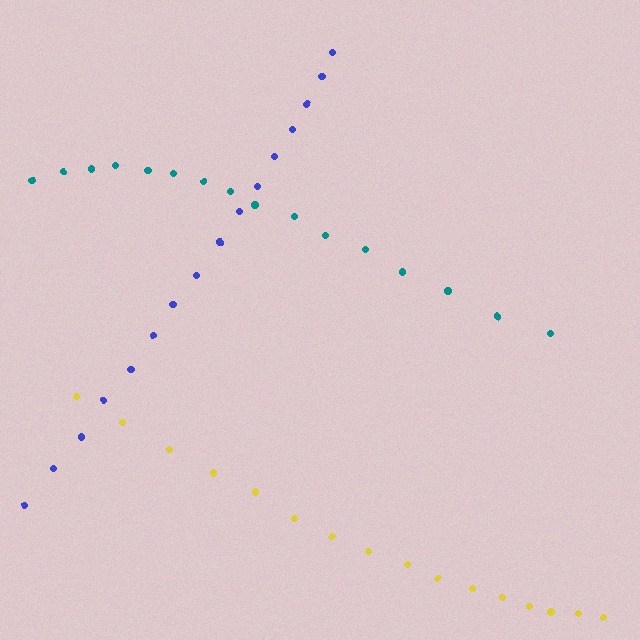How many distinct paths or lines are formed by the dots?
There are 3 distinct paths.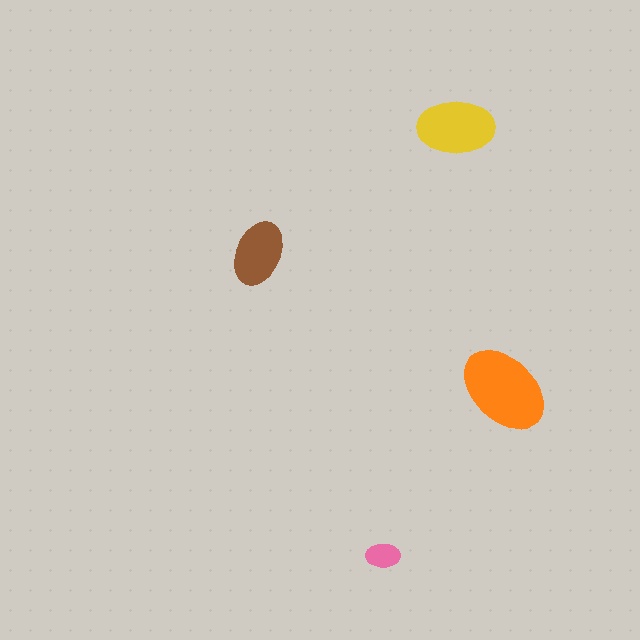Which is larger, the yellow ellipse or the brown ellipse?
The yellow one.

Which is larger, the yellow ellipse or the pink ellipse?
The yellow one.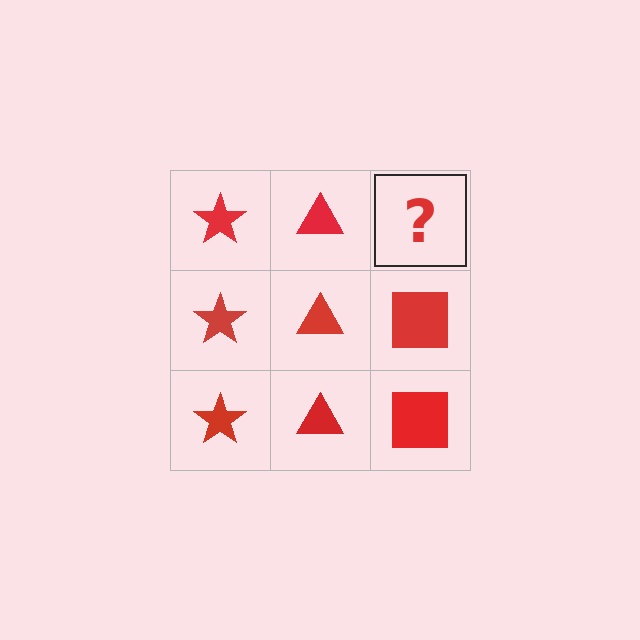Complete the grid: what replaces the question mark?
The question mark should be replaced with a red square.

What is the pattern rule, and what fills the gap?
The rule is that each column has a consistent shape. The gap should be filled with a red square.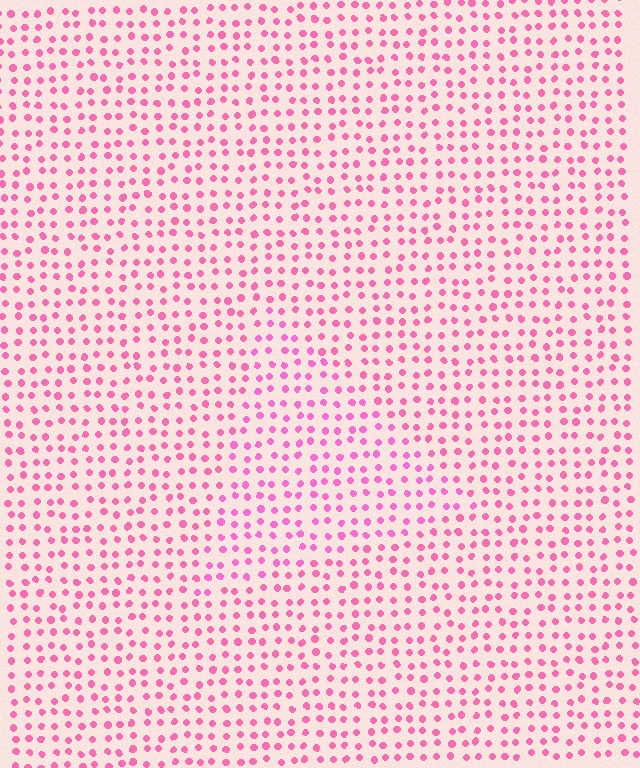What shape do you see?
I see a triangle.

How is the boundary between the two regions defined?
The boundary is defined purely by a slight shift in hue (about 14 degrees). Spacing, size, and orientation are identical on both sides.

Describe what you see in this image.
The image is filled with small pink elements in a uniform arrangement. A triangle-shaped region is visible where the elements are tinted to a slightly different hue, forming a subtle color boundary.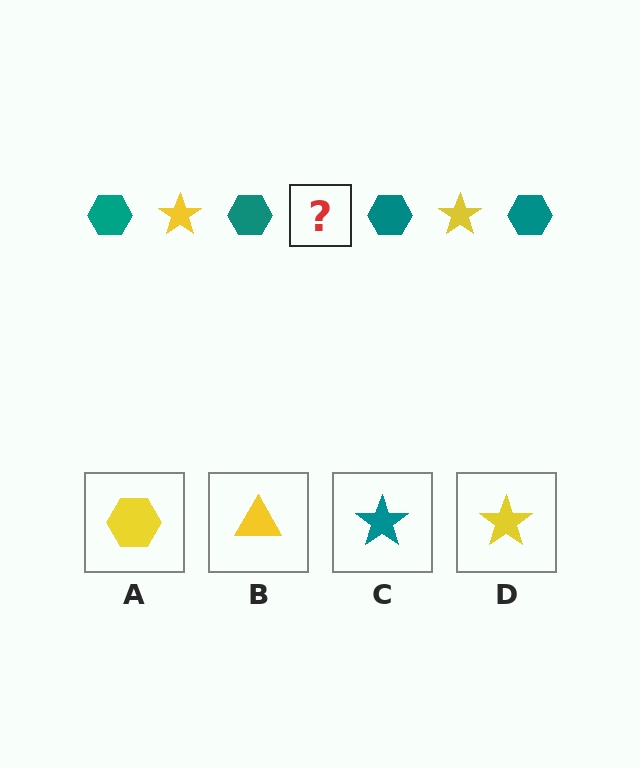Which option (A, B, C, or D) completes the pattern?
D.